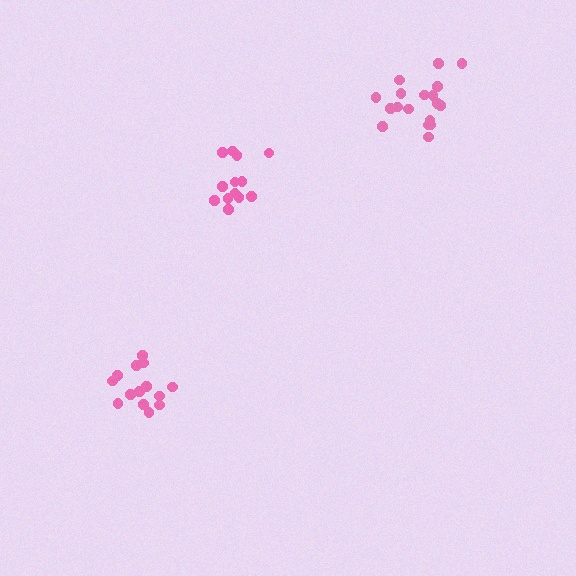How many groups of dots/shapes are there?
There are 3 groups.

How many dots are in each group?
Group 1: 14 dots, Group 2: 18 dots, Group 3: 13 dots (45 total).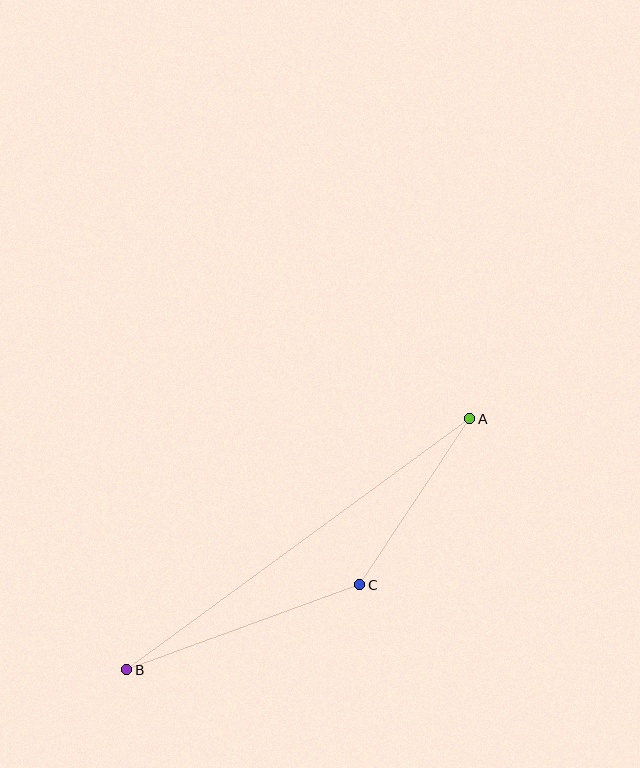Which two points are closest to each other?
Points A and C are closest to each other.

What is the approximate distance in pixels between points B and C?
The distance between B and C is approximately 248 pixels.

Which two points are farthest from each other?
Points A and B are farthest from each other.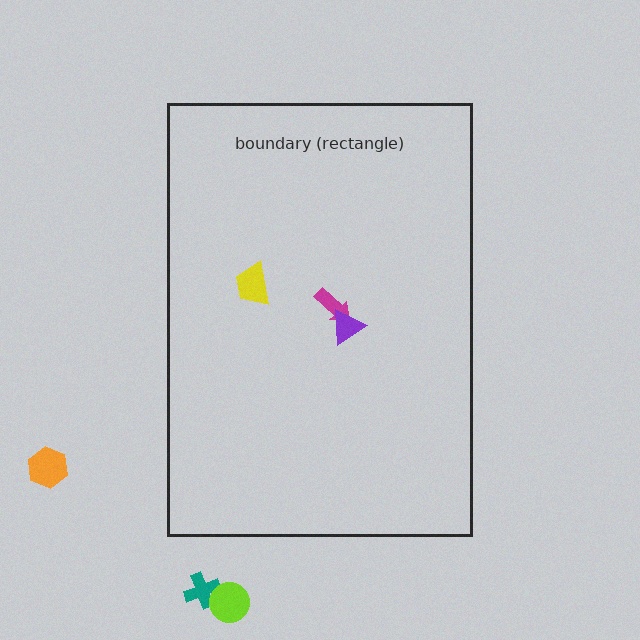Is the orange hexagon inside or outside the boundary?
Outside.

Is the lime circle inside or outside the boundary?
Outside.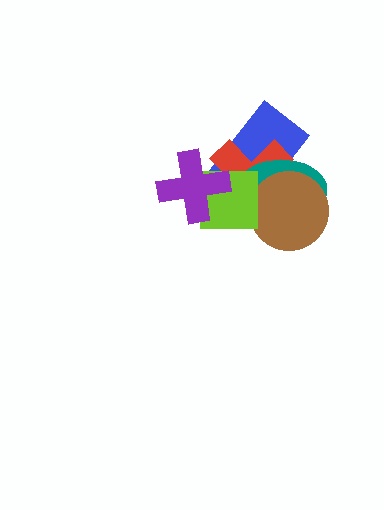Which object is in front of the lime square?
The purple cross is in front of the lime square.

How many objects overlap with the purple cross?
3 objects overlap with the purple cross.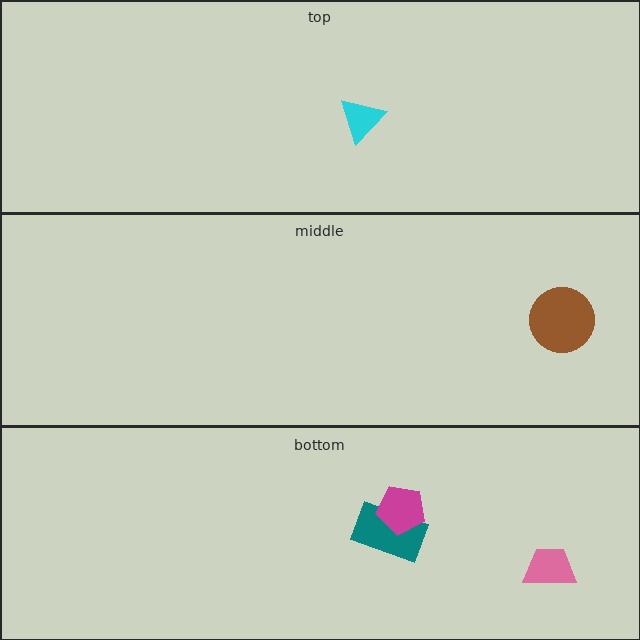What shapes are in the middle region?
The brown circle.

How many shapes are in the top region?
1.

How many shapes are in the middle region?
1.